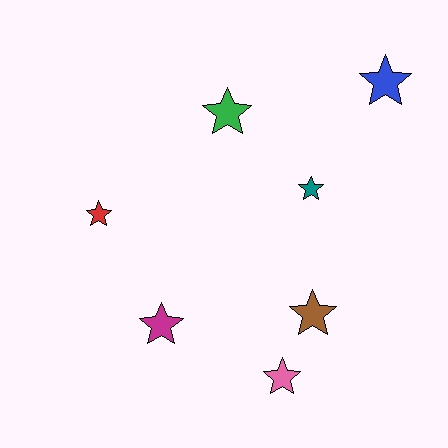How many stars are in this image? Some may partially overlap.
There are 7 stars.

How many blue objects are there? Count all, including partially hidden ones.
There is 1 blue object.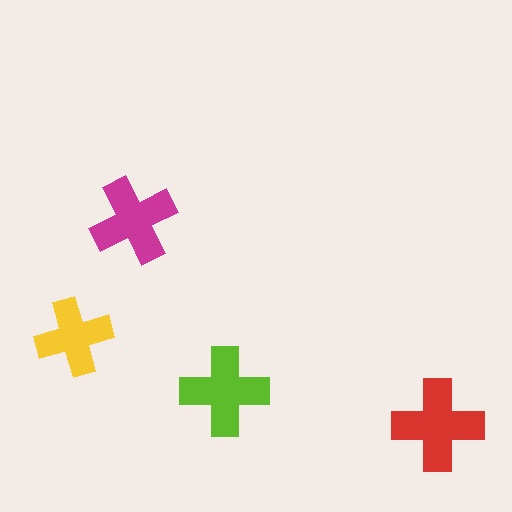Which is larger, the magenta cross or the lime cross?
The lime one.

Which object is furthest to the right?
The red cross is rightmost.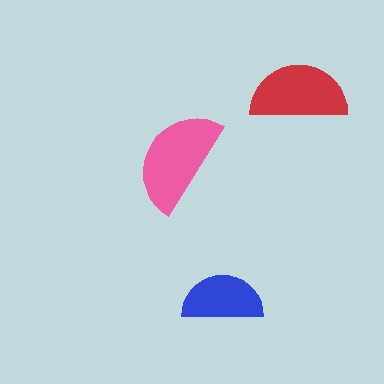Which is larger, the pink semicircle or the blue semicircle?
The pink one.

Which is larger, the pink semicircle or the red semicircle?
The pink one.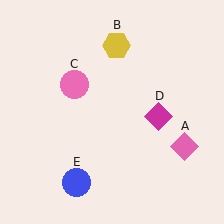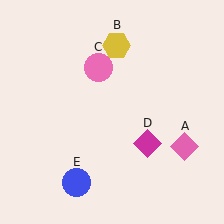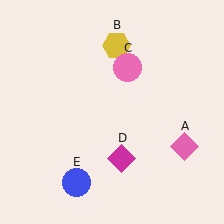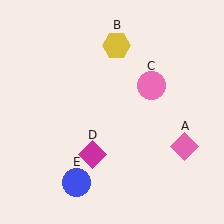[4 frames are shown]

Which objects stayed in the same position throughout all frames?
Pink diamond (object A) and yellow hexagon (object B) and blue circle (object E) remained stationary.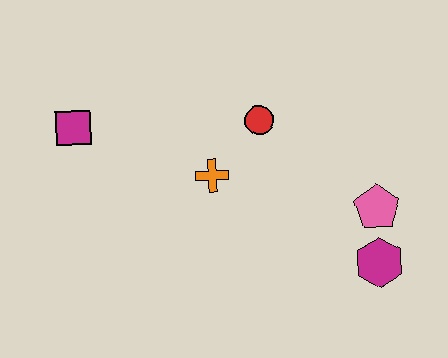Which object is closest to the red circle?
The orange cross is closest to the red circle.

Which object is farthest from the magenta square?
The magenta hexagon is farthest from the magenta square.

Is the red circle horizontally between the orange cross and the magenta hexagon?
Yes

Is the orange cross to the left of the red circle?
Yes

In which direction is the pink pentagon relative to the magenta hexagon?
The pink pentagon is above the magenta hexagon.